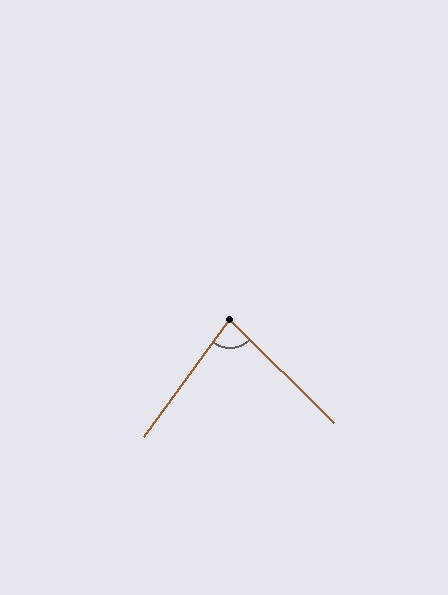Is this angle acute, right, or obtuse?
It is acute.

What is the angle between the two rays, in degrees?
Approximately 81 degrees.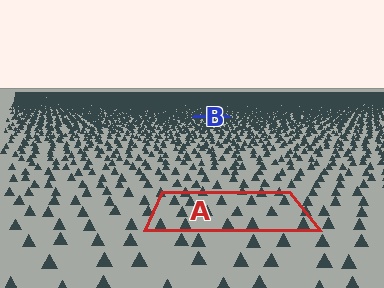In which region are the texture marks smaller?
The texture marks are smaller in region B, because it is farther away.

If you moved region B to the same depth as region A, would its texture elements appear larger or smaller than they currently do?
They would appear larger. At a closer depth, the same texture elements are projected at a bigger on-screen size.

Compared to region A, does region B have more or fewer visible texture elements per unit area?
Region B has more texture elements per unit area — they are packed more densely because it is farther away.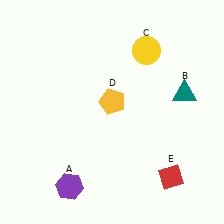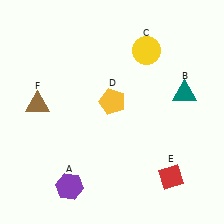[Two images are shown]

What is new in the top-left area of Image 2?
A brown triangle (F) was added in the top-left area of Image 2.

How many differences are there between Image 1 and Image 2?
There is 1 difference between the two images.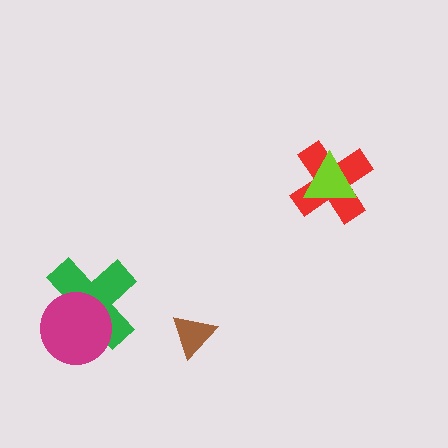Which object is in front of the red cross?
The lime triangle is in front of the red cross.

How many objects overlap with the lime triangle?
1 object overlaps with the lime triangle.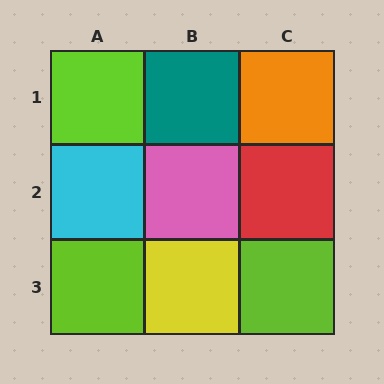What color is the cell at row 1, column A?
Lime.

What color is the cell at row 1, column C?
Orange.